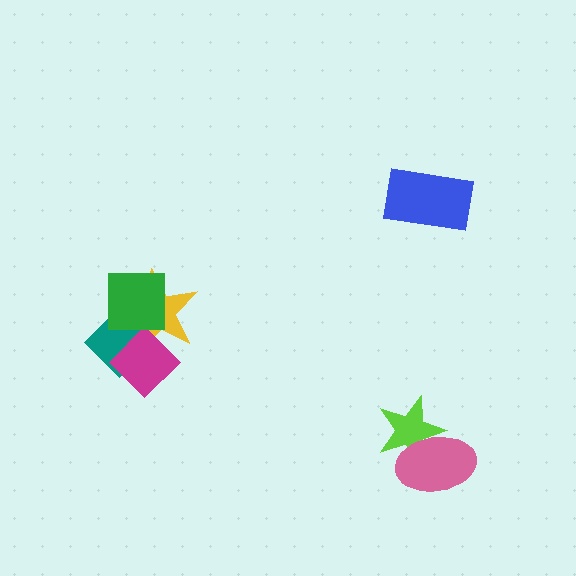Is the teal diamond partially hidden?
Yes, it is partially covered by another shape.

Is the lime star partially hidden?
Yes, it is partially covered by another shape.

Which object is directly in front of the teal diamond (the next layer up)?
The yellow star is directly in front of the teal diamond.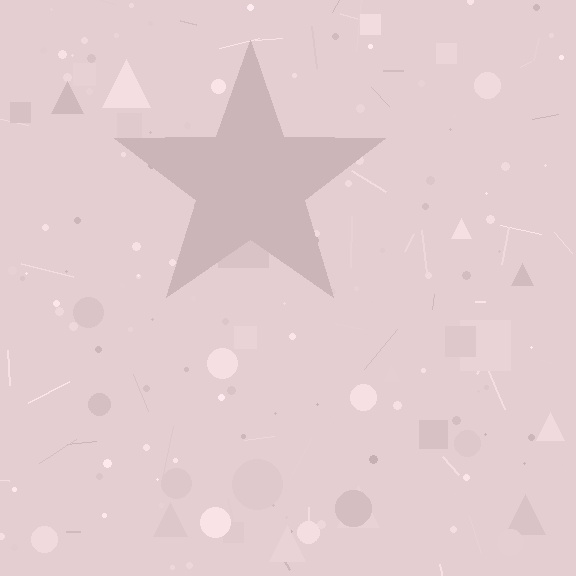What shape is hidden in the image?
A star is hidden in the image.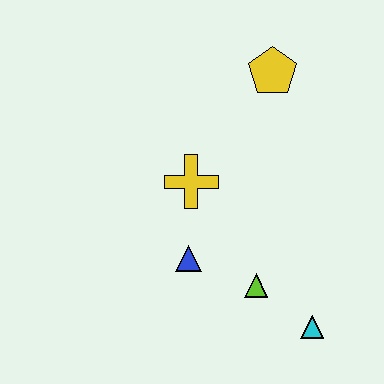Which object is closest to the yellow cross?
The blue triangle is closest to the yellow cross.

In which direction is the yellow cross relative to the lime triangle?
The yellow cross is above the lime triangle.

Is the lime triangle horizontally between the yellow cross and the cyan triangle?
Yes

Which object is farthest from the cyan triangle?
The yellow pentagon is farthest from the cyan triangle.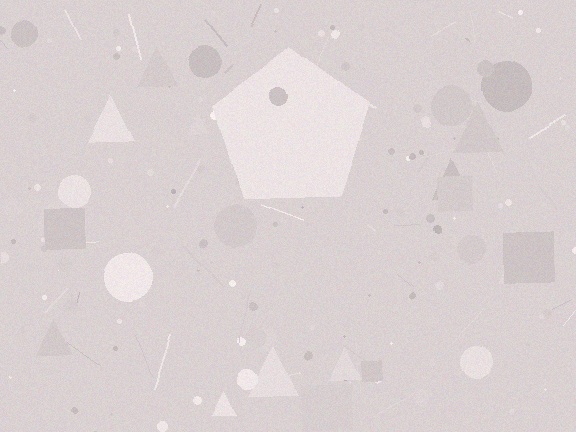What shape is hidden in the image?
A pentagon is hidden in the image.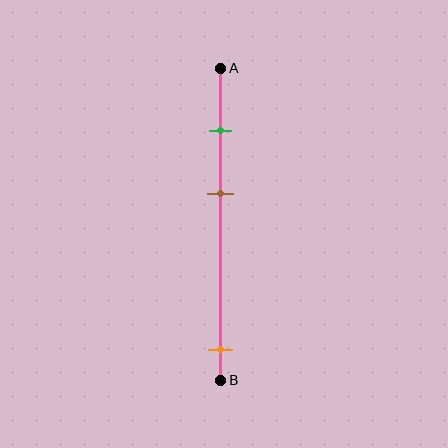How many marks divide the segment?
There are 3 marks dividing the segment.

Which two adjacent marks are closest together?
The green and brown marks are the closest adjacent pair.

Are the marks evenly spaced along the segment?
No, the marks are not evenly spaced.